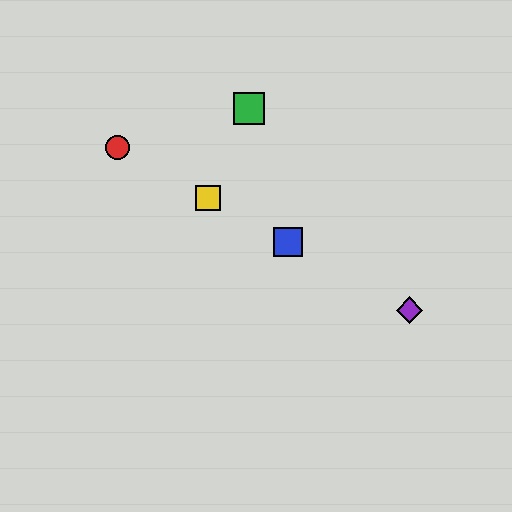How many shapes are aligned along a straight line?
4 shapes (the red circle, the blue square, the yellow square, the purple diamond) are aligned along a straight line.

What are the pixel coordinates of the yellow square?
The yellow square is at (208, 198).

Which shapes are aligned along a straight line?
The red circle, the blue square, the yellow square, the purple diamond are aligned along a straight line.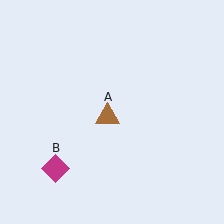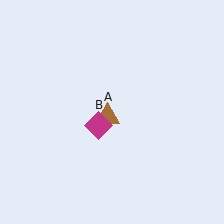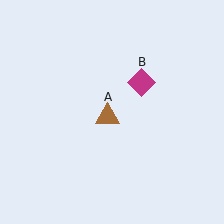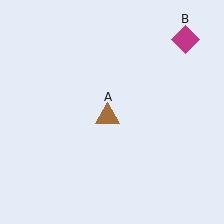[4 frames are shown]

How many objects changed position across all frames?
1 object changed position: magenta diamond (object B).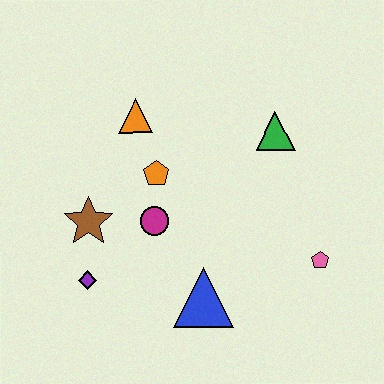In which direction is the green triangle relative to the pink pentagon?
The green triangle is above the pink pentagon.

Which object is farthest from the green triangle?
The purple diamond is farthest from the green triangle.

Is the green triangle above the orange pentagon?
Yes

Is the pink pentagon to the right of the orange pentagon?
Yes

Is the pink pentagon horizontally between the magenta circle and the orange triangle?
No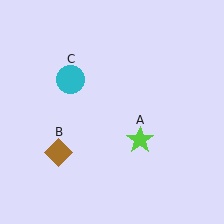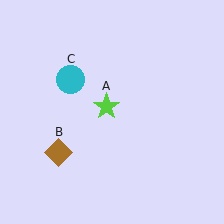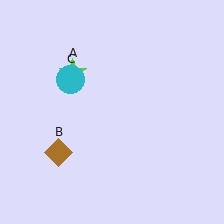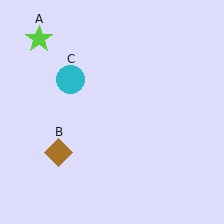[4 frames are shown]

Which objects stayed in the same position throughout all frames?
Brown diamond (object B) and cyan circle (object C) remained stationary.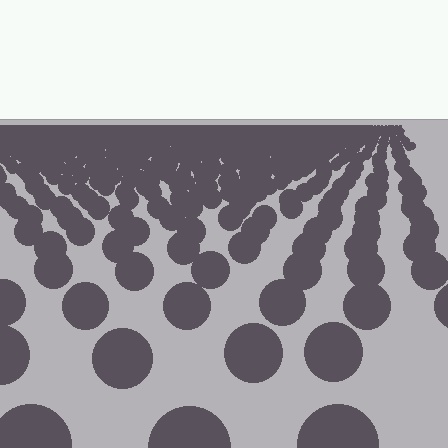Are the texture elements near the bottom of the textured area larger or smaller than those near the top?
Larger. Near the bottom, elements are closer to the viewer and appear at a bigger on-screen size.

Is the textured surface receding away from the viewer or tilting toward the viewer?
The surface is receding away from the viewer. Texture elements get smaller and denser toward the top.